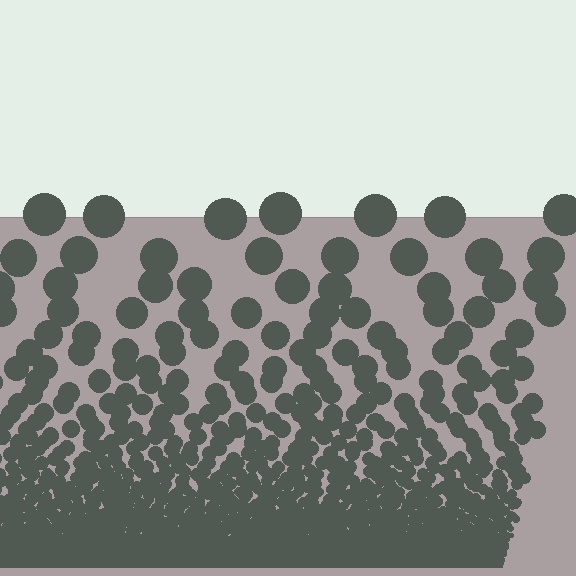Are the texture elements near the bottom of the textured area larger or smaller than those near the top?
Smaller. The gradient is inverted — elements near the bottom are smaller and denser.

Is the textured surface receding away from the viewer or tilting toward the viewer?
The surface appears to tilt toward the viewer. Texture elements get larger and sparser toward the top.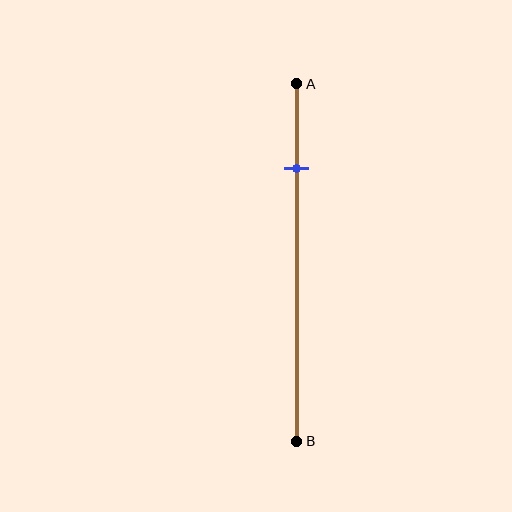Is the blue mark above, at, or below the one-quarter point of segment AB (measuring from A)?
The blue mark is approximately at the one-quarter point of segment AB.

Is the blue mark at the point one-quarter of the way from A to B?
Yes, the mark is approximately at the one-quarter point.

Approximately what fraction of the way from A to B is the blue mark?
The blue mark is approximately 25% of the way from A to B.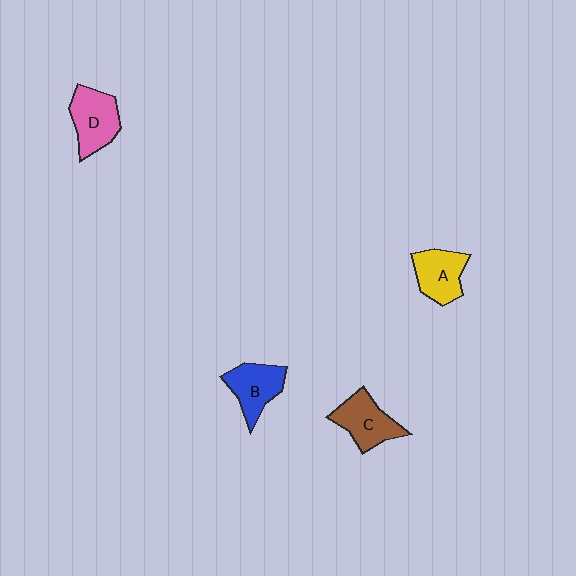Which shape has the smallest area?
Shape A (yellow).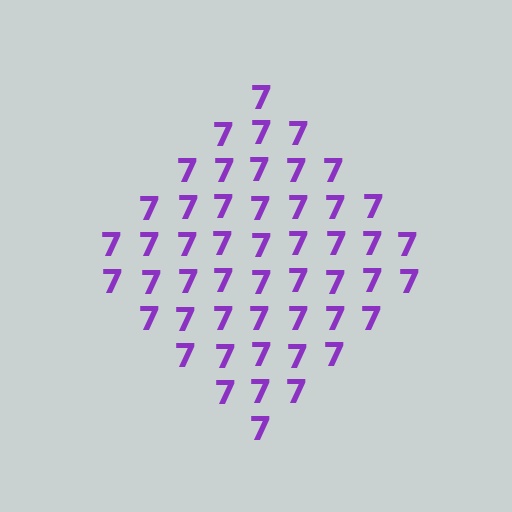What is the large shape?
The large shape is a diamond.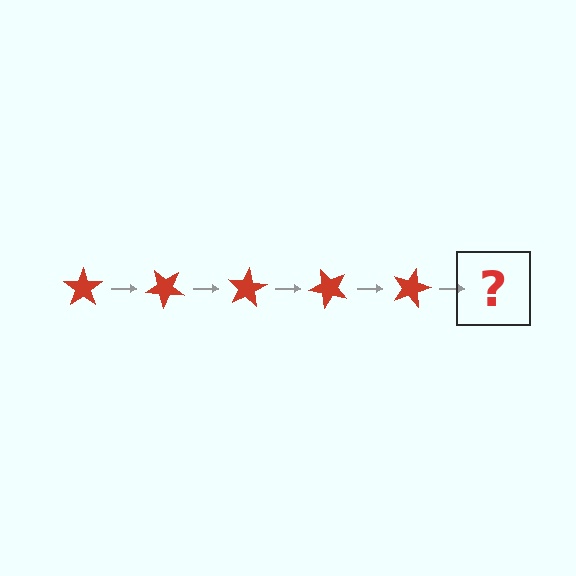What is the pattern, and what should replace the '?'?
The pattern is that the star rotates 40 degrees each step. The '?' should be a red star rotated 200 degrees.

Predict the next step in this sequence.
The next step is a red star rotated 200 degrees.